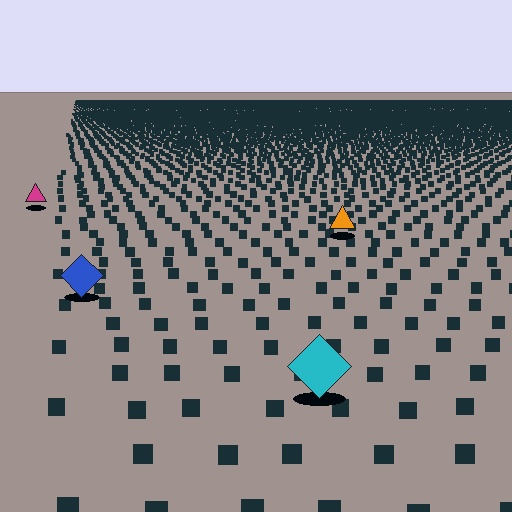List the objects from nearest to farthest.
From nearest to farthest: the cyan diamond, the blue diamond, the orange triangle, the magenta triangle.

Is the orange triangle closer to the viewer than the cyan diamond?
No. The cyan diamond is closer — you can tell from the texture gradient: the ground texture is coarser near it.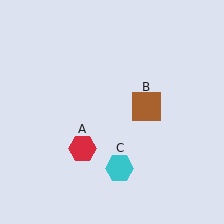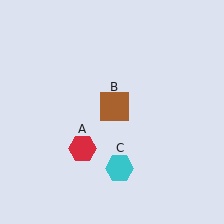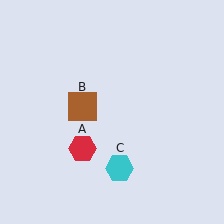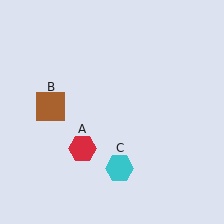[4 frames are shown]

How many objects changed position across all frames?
1 object changed position: brown square (object B).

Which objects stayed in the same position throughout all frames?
Red hexagon (object A) and cyan hexagon (object C) remained stationary.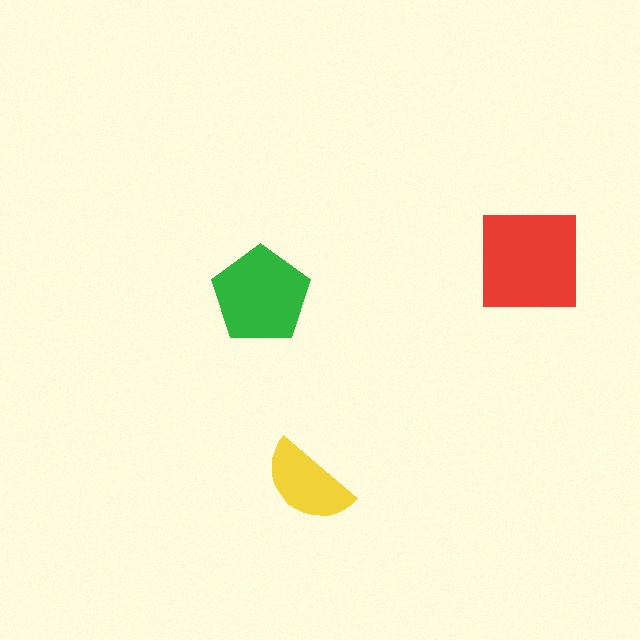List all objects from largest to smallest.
The red square, the green pentagon, the yellow semicircle.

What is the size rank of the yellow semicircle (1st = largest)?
3rd.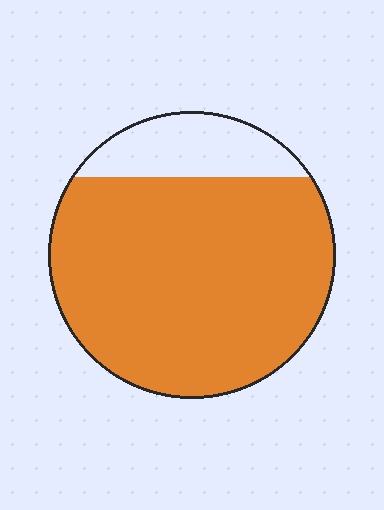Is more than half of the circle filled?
Yes.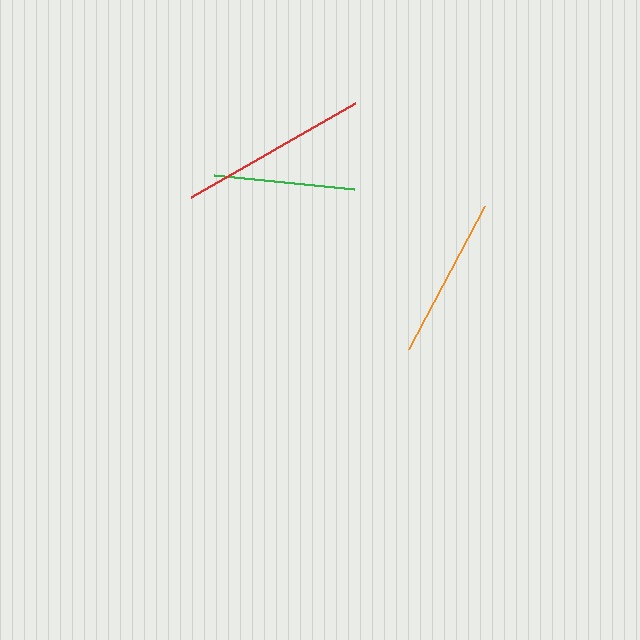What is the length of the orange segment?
The orange segment is approximately 162 pixels long.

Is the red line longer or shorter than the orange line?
The red line is longer than the orange line.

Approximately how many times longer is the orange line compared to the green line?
The orange line is approximately 1.1 times the length of the green line.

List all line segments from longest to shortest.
From longest to shortest: red, orange, green.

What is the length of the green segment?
The green segment is approximately 141 pixels long.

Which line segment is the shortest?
The green line is the shortest at approximately 141 pixels.